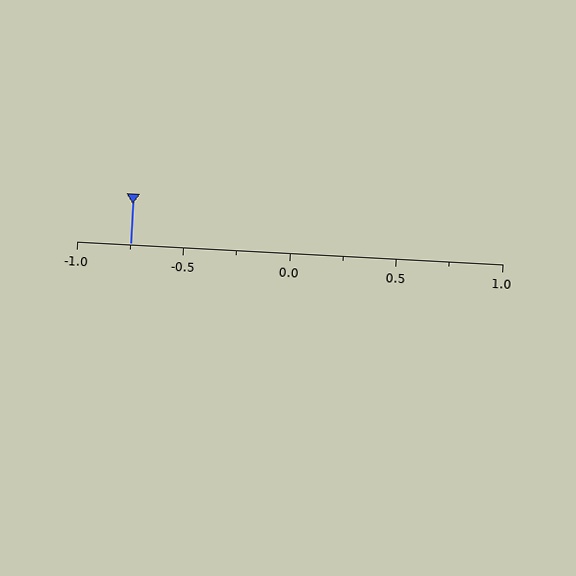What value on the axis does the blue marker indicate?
The marker indicates approximately -0.75.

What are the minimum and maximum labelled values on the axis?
The axis runs from -1.0 to 1.0.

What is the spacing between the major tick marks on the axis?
The major ticks are spaced 0.5 apart.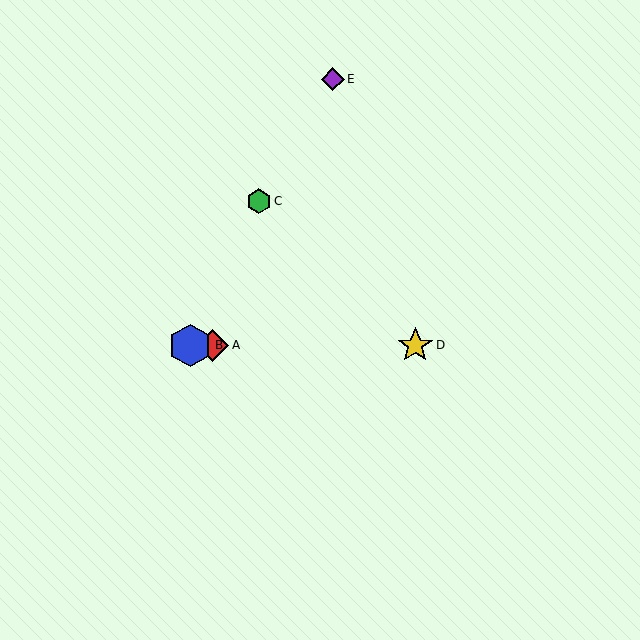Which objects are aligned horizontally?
Objects A, B, D are aligned horizontally.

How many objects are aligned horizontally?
3 objects (A, B, D) are aligned horizontally.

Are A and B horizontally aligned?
Yes, both are at y≈345.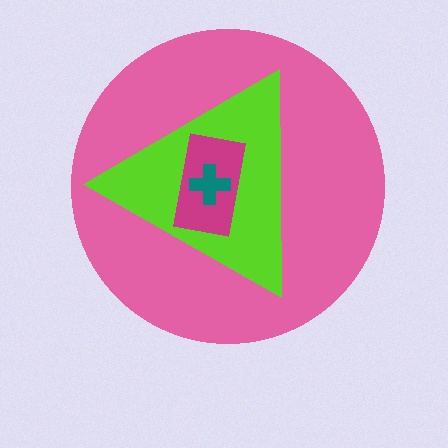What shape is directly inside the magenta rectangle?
The teal cross.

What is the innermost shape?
The teal cross.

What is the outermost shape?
The pink circle.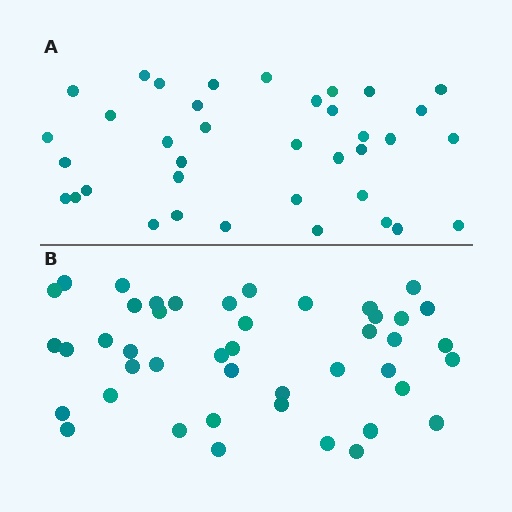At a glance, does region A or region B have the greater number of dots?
Region B (the bottom region) has more dots.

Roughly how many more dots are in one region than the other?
Region B has roughly 8 or so more dots than region A.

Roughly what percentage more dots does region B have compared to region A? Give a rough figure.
About 20% more.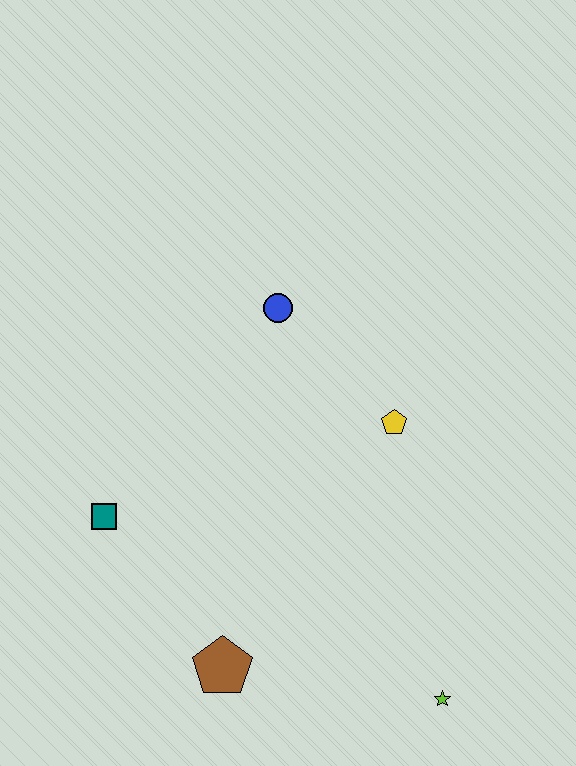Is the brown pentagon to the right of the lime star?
No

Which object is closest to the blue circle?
The yellow pentagon is closest to the blue circle.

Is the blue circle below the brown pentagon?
No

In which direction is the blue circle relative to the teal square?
The blue circle is above the teal square.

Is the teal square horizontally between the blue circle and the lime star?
No